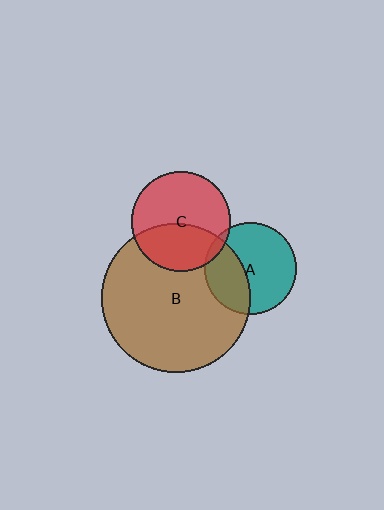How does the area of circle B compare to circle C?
Approximately 2.2 times.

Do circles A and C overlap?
Yes.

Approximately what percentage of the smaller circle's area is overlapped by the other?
Approximately 5%.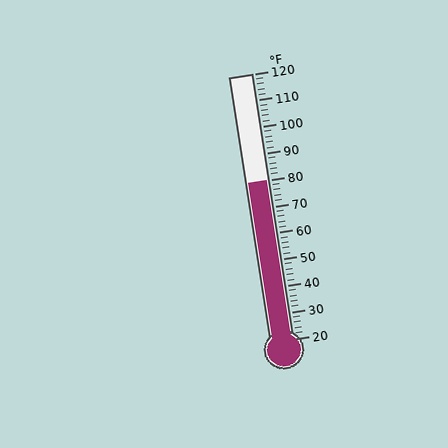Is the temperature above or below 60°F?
The temperature is above 60°F.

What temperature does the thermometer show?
The thermometer shows approximately 80°F.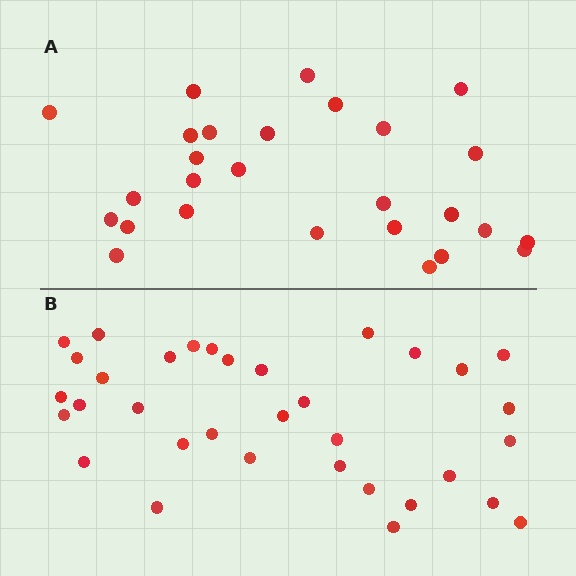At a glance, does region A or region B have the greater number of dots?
Region B (the bottom region) has more dots.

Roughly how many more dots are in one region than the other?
Region B has roughly 8 or so more dots than region A.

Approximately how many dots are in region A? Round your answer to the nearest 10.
About 30 dots. (The exact count is 27, which rounds to 30.)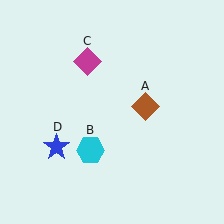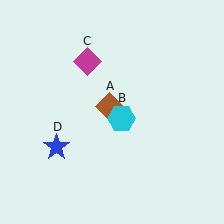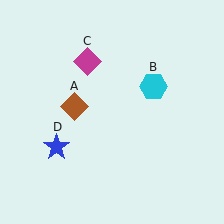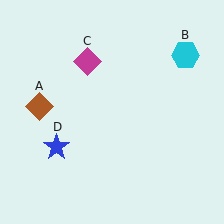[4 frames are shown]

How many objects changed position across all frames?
2 objects changed position: brown diamond (object A), cyan hexagon (object B).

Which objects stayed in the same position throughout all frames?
Magenta diamond (object C) and blue star (object D) remained stationary.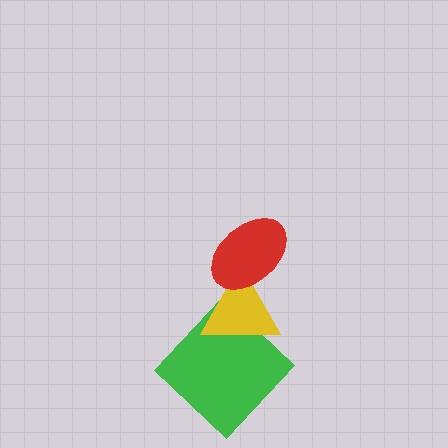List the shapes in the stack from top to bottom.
From top to bottom: the red ellipse, the yellow triangle, the green diamond.